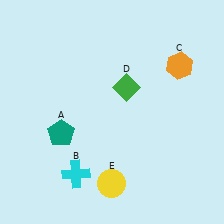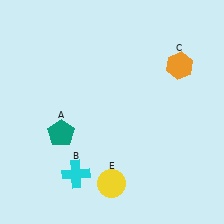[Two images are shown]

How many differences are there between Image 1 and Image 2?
There is 1 difference between the two images.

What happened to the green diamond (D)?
The green diamond (D) was removed in Image 2. It was in the top-right area of Image 1.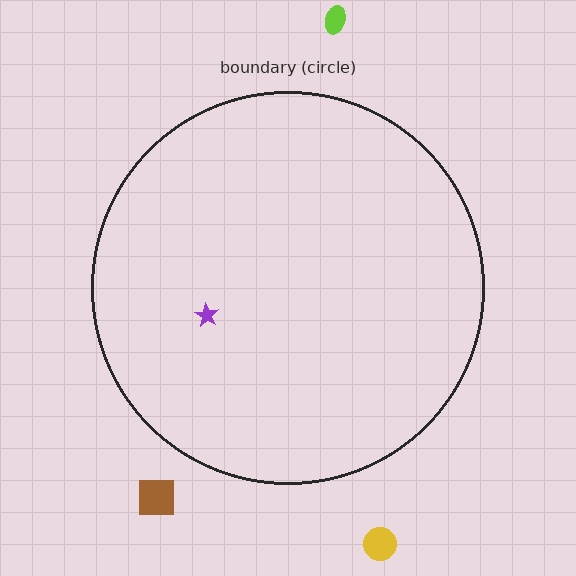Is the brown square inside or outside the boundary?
Outside.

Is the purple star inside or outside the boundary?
Inside.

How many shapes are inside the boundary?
1 inside, 3 outside.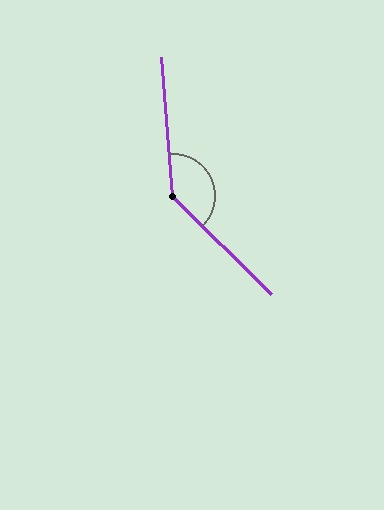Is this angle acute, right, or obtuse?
It is obtuse.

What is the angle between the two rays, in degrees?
Approximately 139 degrees.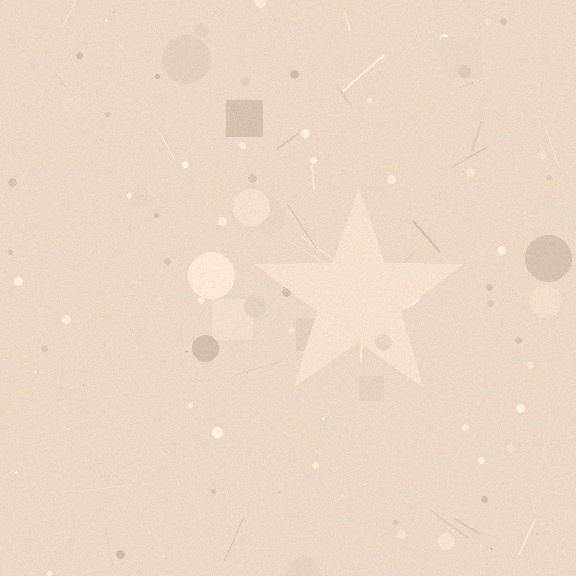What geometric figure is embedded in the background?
A star is embedded in the background.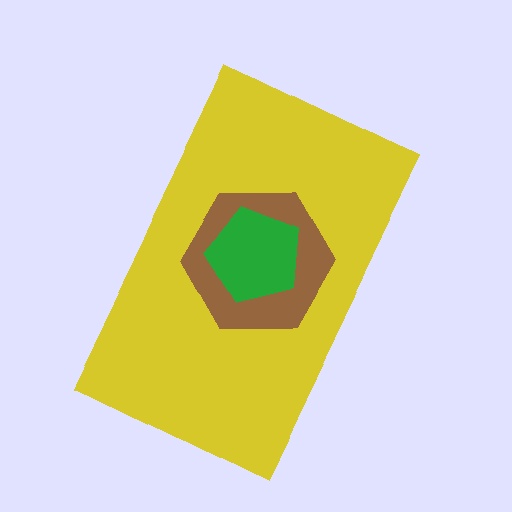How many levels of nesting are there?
3.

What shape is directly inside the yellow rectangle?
The brown hexagon.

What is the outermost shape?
The yellow rectangle.